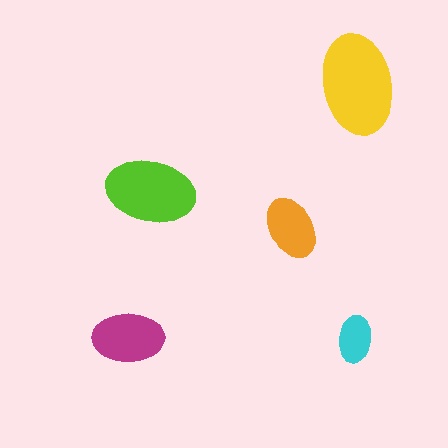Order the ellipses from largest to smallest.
the yellow one, the lime one, the magenta one, the orange one, the cyan one.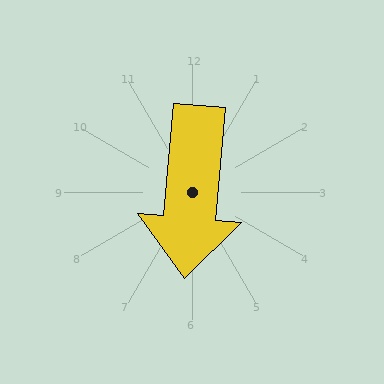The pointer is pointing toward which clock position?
Roughly 6 o'clock.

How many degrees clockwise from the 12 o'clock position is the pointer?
Approximately 185 degrees.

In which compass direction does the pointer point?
South.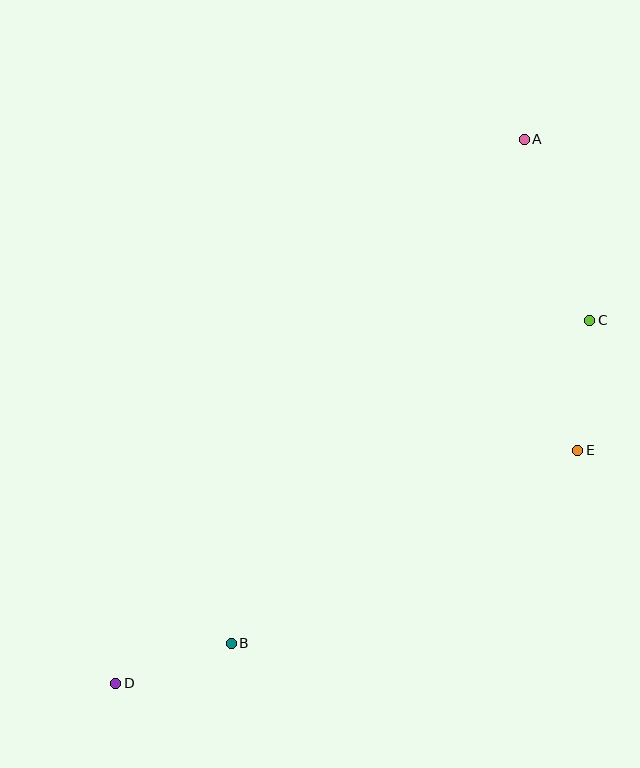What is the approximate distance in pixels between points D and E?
The distance between D and E is approximately 518 pixels.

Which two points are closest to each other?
Points B and D are closest to each other.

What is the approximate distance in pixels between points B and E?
The distance between B and E is approximately 397 pixels.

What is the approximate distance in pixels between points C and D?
The distance between C and D is approximately 597 pixels.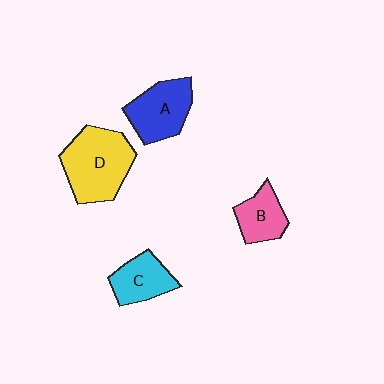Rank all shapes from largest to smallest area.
From largest to smallest: D (yellow), A (blue), C (cyan), B (pink).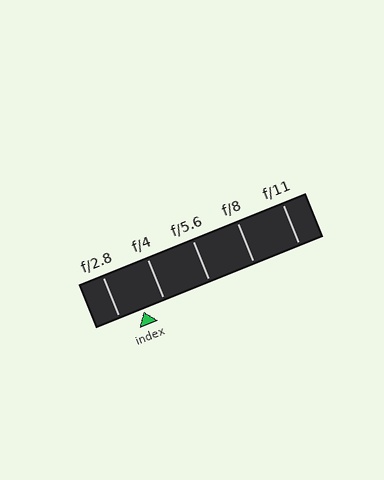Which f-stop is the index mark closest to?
The index mark is closest to f/4.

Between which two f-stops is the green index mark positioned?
The index mark is between f/2.8 and f/4.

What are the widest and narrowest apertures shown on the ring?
The widest aperture shown is f/2.8 and the narrowest is f/11.